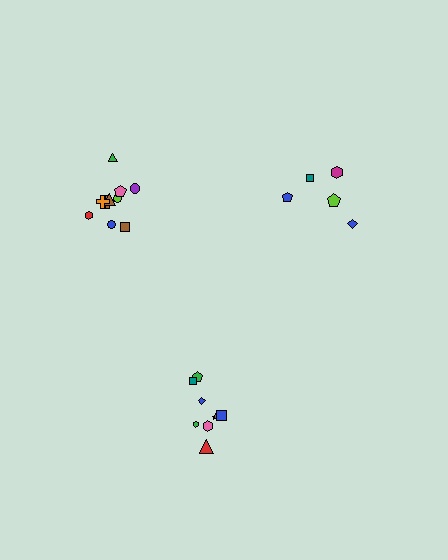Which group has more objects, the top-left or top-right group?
The top-left group.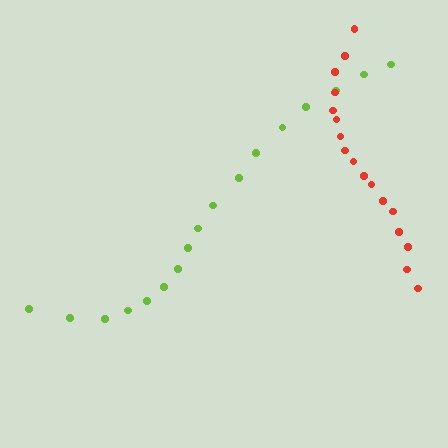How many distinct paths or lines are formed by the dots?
There are 2 distinct paths.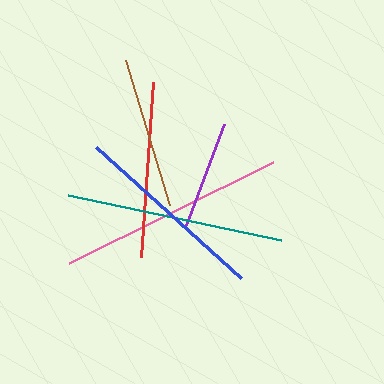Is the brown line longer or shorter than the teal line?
The teal line is longer than the brown line.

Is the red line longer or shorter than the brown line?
The red line is longer than the brown line.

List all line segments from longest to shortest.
From longest to shortest: pink, teal, blue, red, brown, purple.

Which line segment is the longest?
The pink line is the longest at approximately 228 pixels.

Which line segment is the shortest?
The purple line is the shortest at approximately 108 pixels.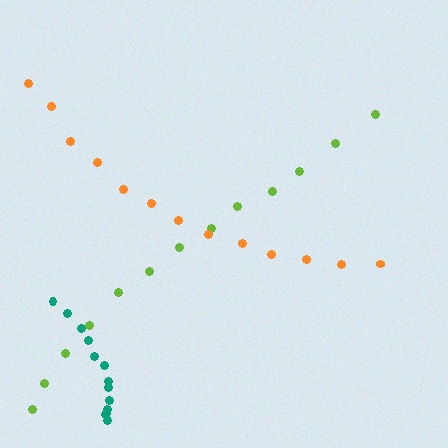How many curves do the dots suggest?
There are 3 distinct paths.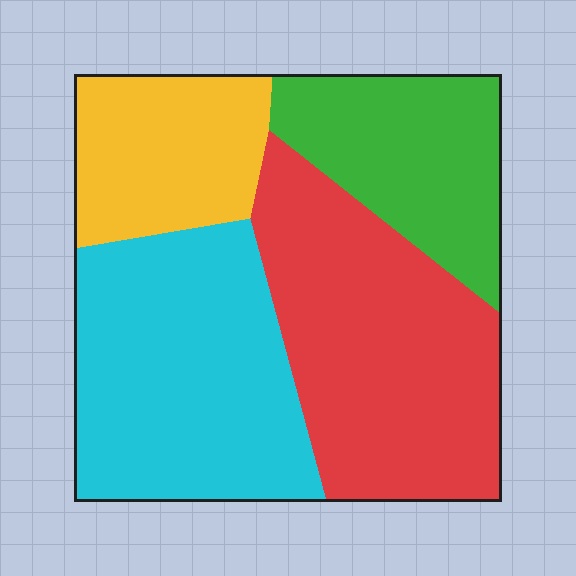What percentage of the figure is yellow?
Yellow covers 16% of the figure.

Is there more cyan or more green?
Cyan.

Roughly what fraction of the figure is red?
Red takes up about one third (1/3) of the figure.